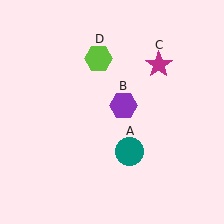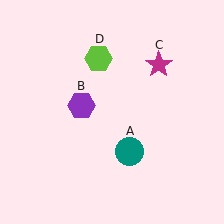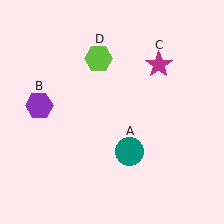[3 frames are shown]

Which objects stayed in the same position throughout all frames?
Teal circle (object A) and magenta star (object C) and lime hexagon (object D) remained stationary.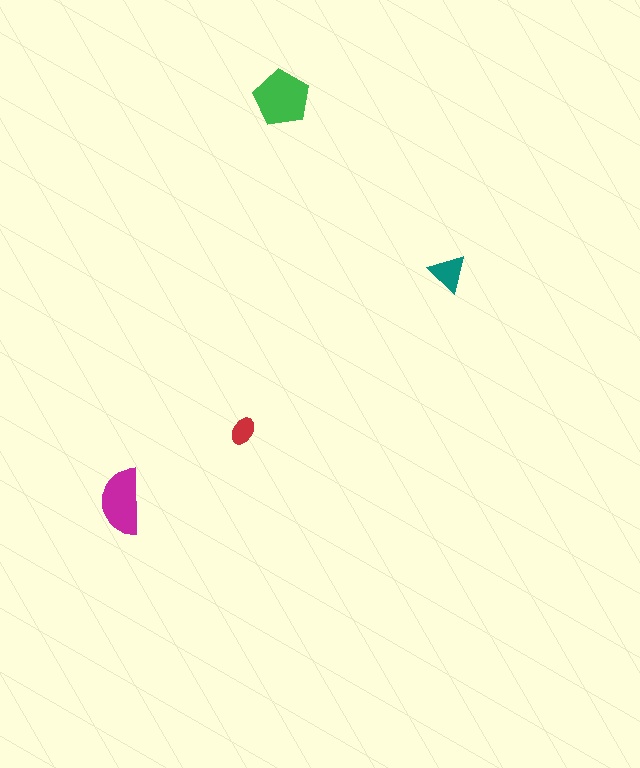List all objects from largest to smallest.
The green pentagon, the magenta semicircle, the teal triangle, the red ellipse.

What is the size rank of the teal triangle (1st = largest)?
3rd.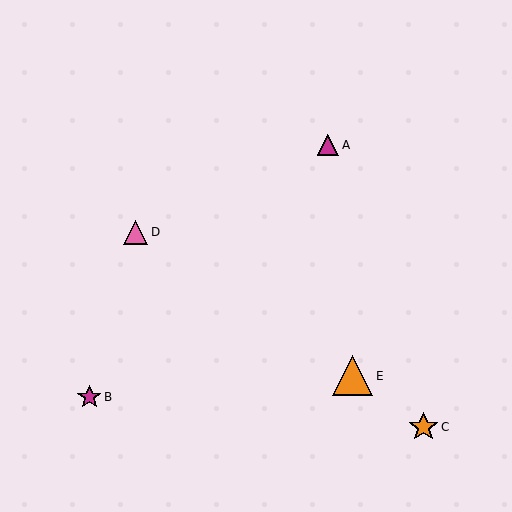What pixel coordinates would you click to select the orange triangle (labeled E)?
Click at (353, 376) to select the orange triangle E.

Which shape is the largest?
The orange triangle (labeled E) is the largest.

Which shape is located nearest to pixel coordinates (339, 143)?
The magenta triangle (labeled A) at (328, 145) is nearest to that location.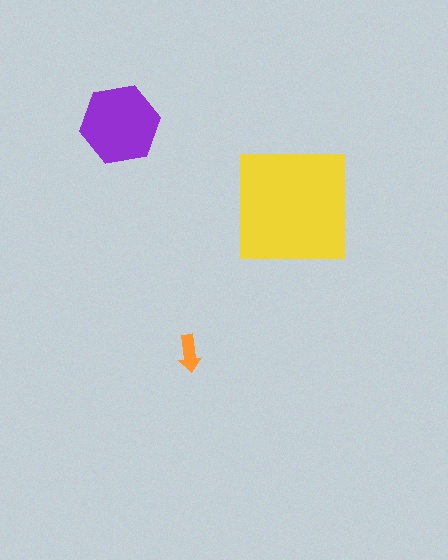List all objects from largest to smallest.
The yellow square, the purple hexagon, the orange arrow.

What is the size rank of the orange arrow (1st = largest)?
3rd.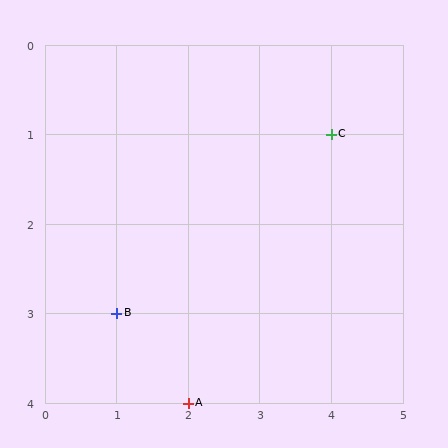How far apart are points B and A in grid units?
Points B and A are 1 column and 1 row apart (about 1.4 grid units diagonally).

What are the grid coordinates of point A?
Point A is at grid coordinates (2, 4).